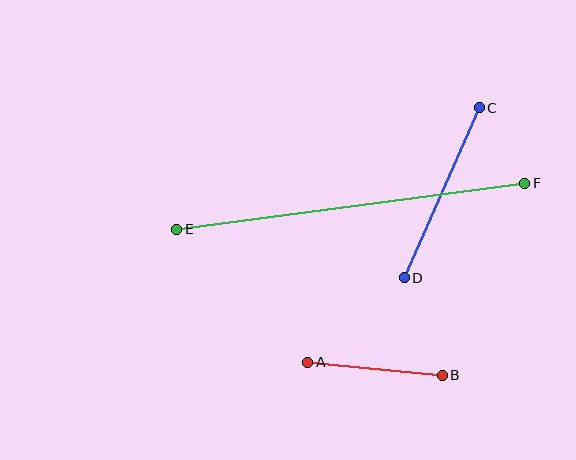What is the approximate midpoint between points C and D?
The midpoint is at approximately (442, 193) pixels.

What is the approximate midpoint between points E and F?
The midpoint is at approximately (351, 206) pixels.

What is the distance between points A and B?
The distance is approximately 135 pixels.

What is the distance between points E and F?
The distance is approximately 351 pixels.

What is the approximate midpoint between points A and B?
The midpoint is at approximately (375, 369) pixels.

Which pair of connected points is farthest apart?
Points E and F are farthest apart.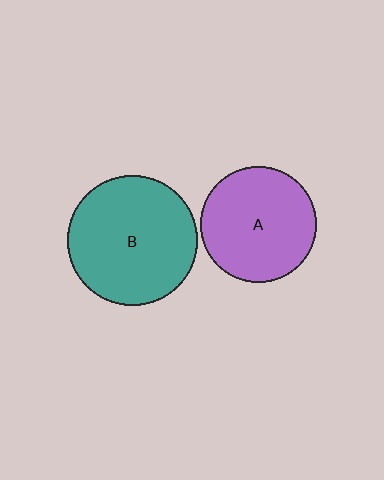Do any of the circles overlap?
No, none of the circles overlap.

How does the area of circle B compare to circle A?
Approximately 1.3 times.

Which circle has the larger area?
Circle B (teal).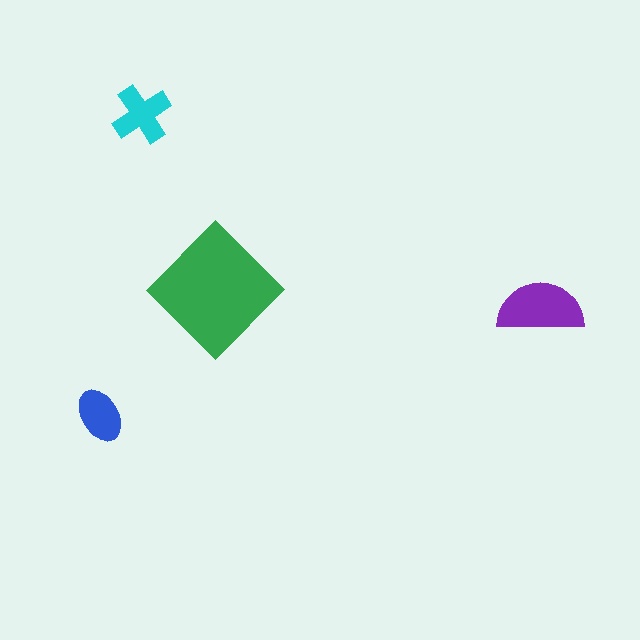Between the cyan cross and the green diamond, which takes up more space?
The green diamond.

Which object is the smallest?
The blue ellipse.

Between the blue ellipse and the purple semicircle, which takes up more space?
The purple semicircle.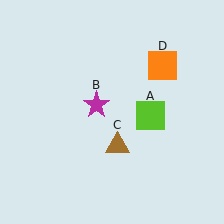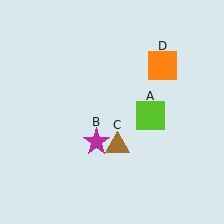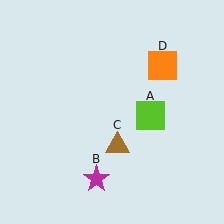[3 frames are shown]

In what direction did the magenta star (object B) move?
The magenta star (object B) moved down.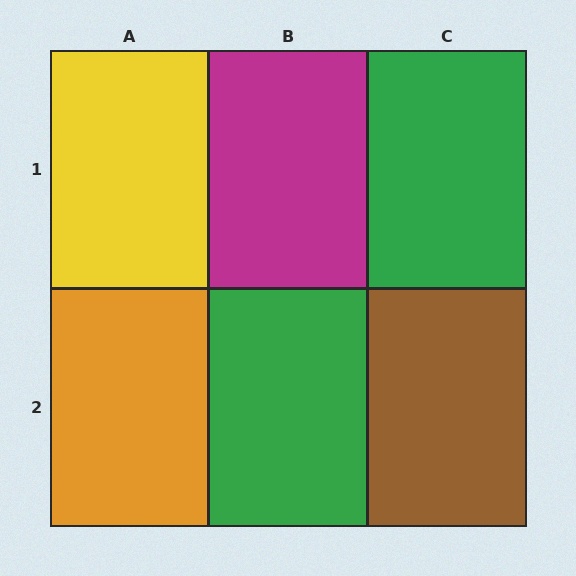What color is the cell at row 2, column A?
Orange.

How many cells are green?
2 cells are green.